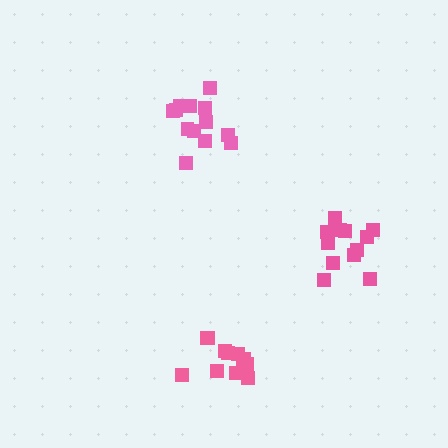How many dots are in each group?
Group 1: 13 dots, Group 2: 13 dots, Group 3: 13 dots (39 total).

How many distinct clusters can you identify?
There are 3 distinct clusters.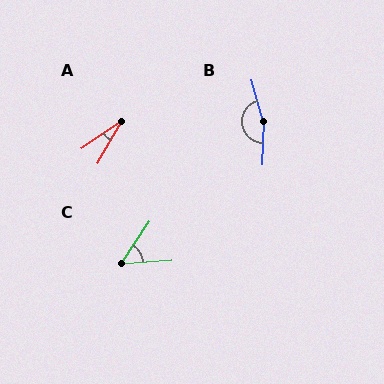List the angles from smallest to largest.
A (26°), C (53°), B (162°).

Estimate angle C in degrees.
Approximately 53 degrees.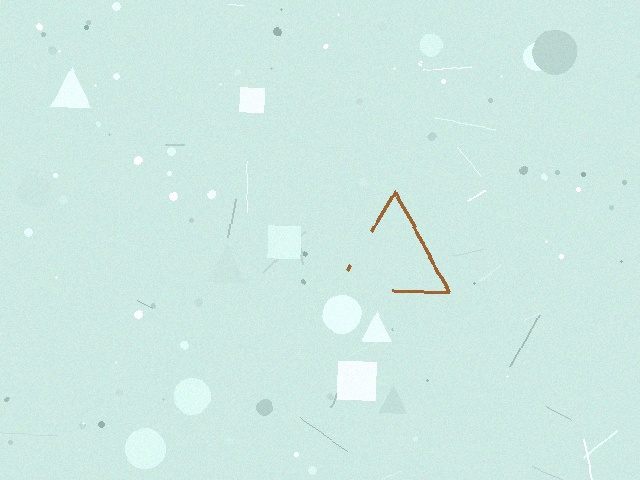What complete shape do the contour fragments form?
The contour fragments form a triangle.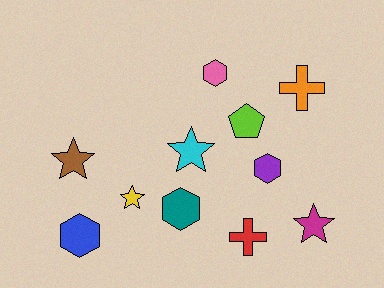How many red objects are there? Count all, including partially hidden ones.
There is 1 red object.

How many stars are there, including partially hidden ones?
There are 4 stars.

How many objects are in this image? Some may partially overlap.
There are 11 objects.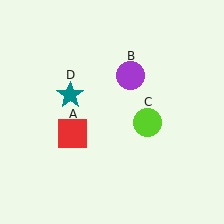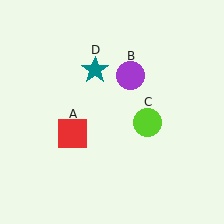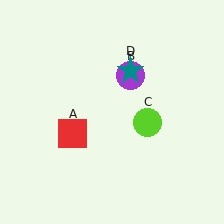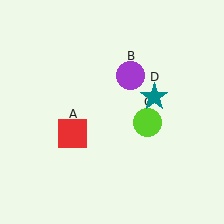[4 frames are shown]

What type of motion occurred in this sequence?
The teal star (object D) rotated clockwise around the center of the scene.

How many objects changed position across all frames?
1 object changed position: teal star (object D).